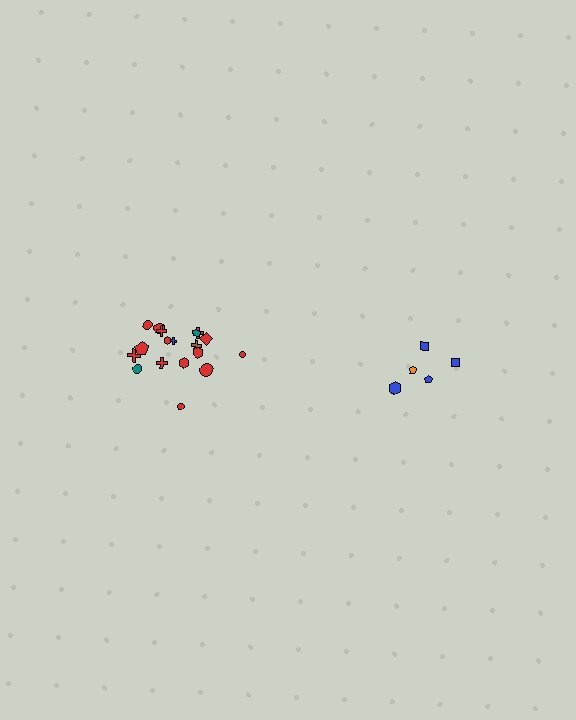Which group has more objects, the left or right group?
The left group.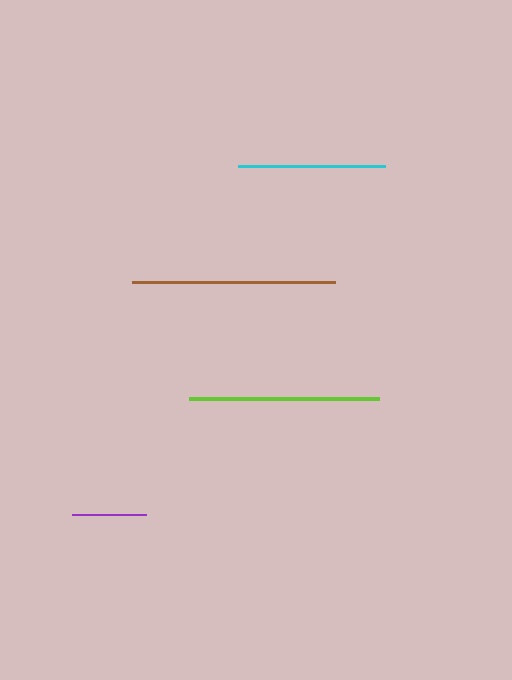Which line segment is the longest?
The brown line is the longest at approximately 203 pixels.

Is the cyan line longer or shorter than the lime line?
The lime line is longer than the cyan line.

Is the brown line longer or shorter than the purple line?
The brown line is longer than the purple line.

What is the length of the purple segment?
The purple segment is approximately 74 pixels long.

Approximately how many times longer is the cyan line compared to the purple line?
The cyan line is approximately 2.0 times the length of the purple line.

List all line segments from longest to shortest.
From longest to shortest: brown, lime, cyan, purple.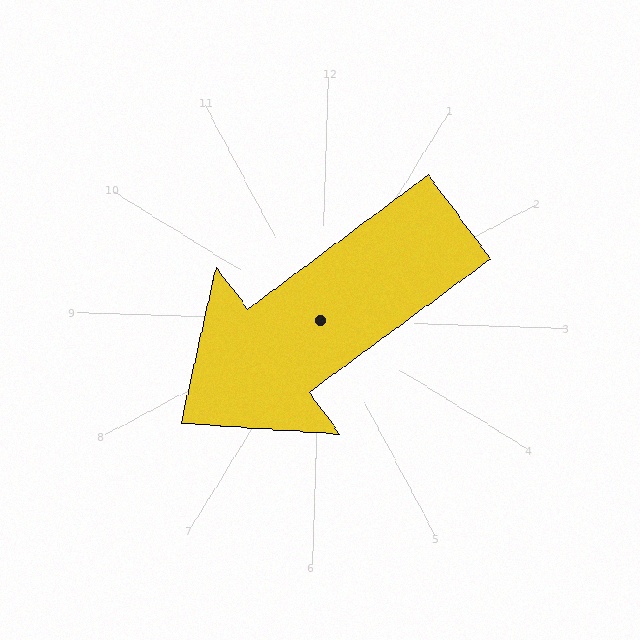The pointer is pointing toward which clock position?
Roughly 8 o'clock.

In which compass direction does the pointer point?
Southwest.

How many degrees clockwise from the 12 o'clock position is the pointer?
Approximately 232 degrees.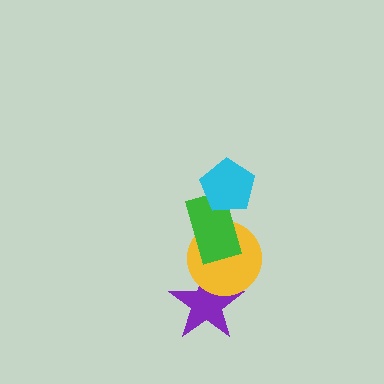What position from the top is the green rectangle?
The green rectangle is 2nd from the top.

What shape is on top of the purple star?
The yellow circle is on top of the purple star.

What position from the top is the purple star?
The purple star is 4th from the top.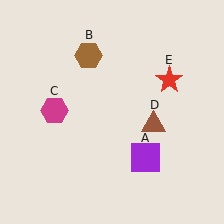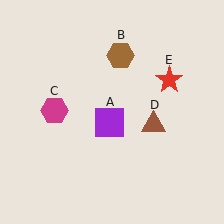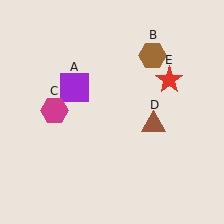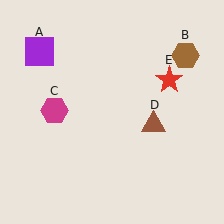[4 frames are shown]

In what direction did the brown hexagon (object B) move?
The brown hexagon (object B) moved right.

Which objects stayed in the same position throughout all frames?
Magenta hexagon (object C) and brown triangle (object D) and red star (object E) remained stationary.